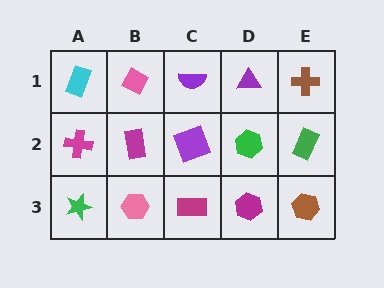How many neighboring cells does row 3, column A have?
2.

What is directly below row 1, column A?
A magenta cross.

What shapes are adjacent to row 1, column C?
A purple square (row 2, column C), a pink diamond (row 1, column B), a purple triangle (row 1, column D).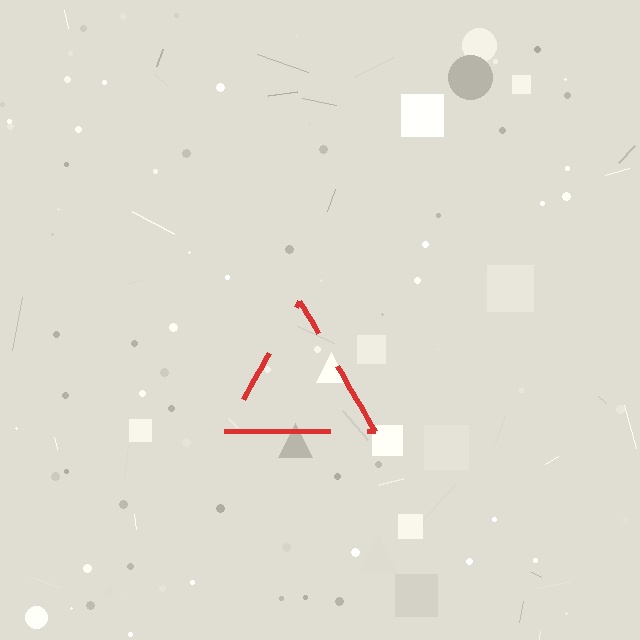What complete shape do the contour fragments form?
The contour fragments form a triangle.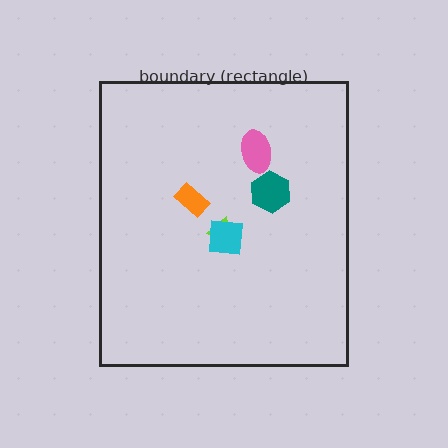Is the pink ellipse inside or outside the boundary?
Inside.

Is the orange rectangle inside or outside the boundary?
Inside.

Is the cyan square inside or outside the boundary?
Inside.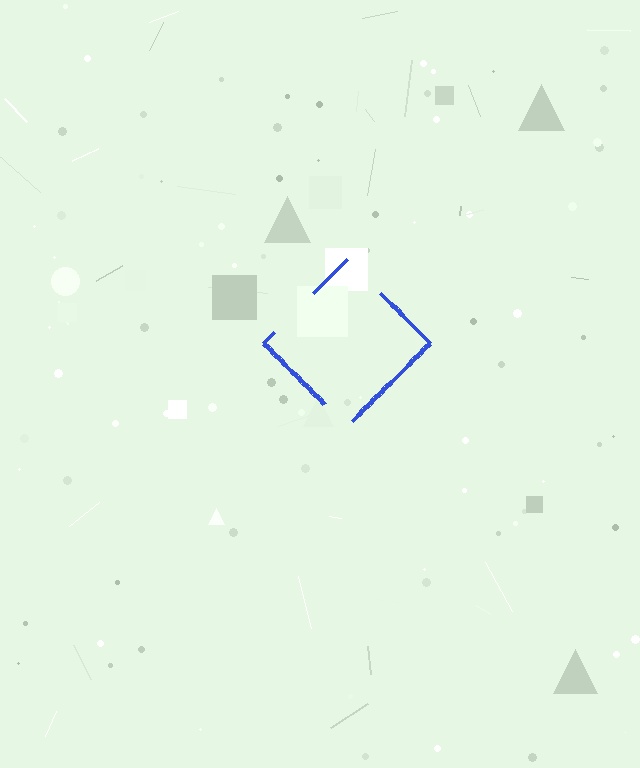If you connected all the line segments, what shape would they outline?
They would outline a diamond.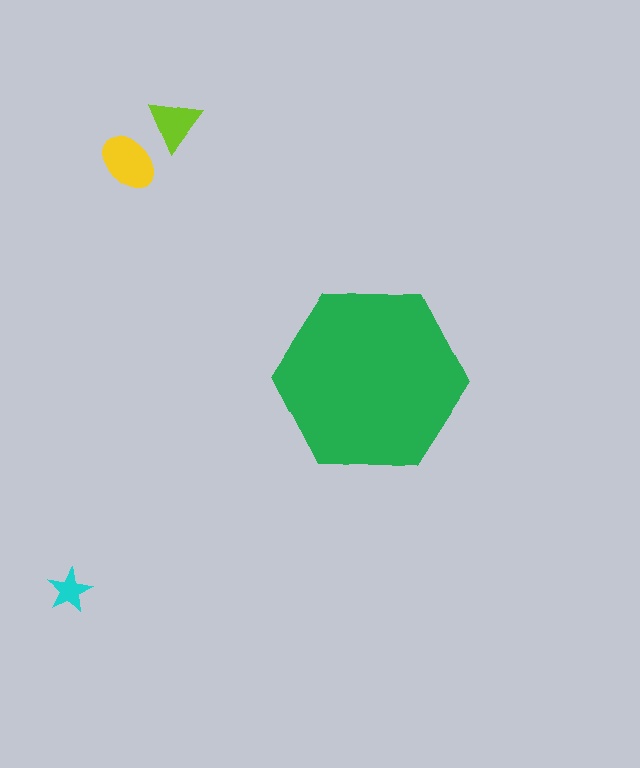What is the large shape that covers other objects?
A green hexagon.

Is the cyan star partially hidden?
No, the cyan star is fully visible.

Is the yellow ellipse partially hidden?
No, the yellow ellipse is fully visible.